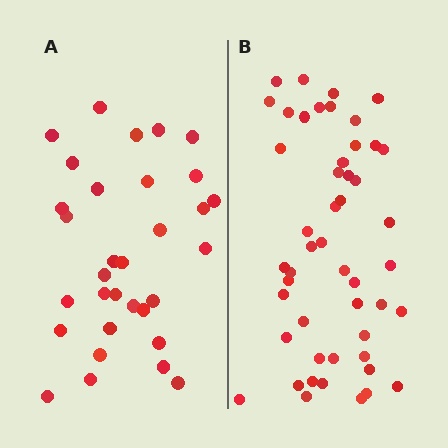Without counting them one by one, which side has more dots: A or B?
Region B (the right region) has more dots.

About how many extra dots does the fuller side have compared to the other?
Region B has approximately 15 more dots than region A.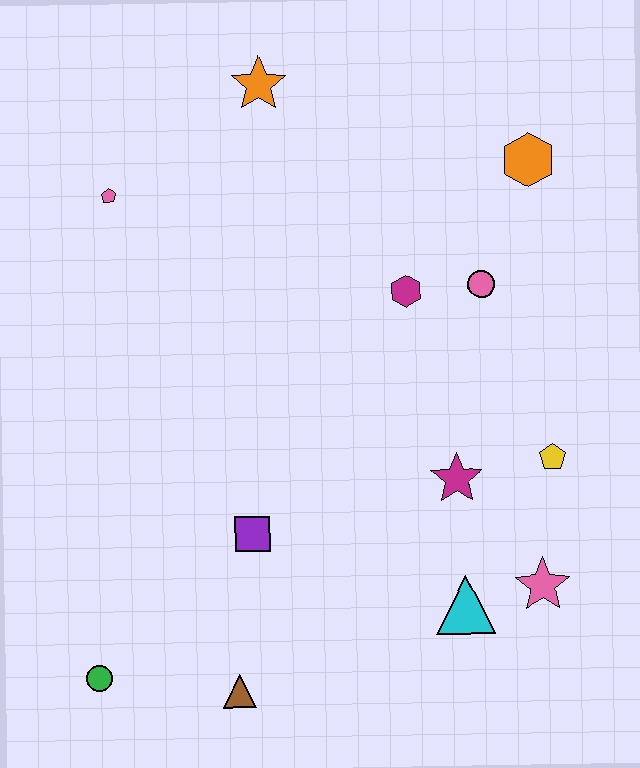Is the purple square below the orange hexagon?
Yes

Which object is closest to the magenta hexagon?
The pink circle is closest to the magenta hexagon.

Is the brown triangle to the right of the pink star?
No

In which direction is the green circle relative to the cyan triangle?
The green circle is to the left of the cyan triangle.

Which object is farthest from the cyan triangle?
The orange star is farthest from the cyan triangle.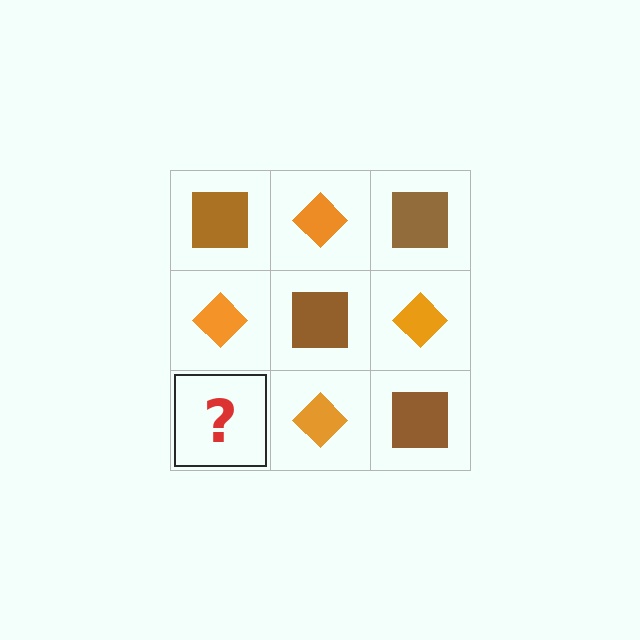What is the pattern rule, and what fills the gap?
The rule is that it alternates brown square and orange diamond in a checkerboard pattern. The gap should be filled with a brown square.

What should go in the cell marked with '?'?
The missing cell should contain a brown square.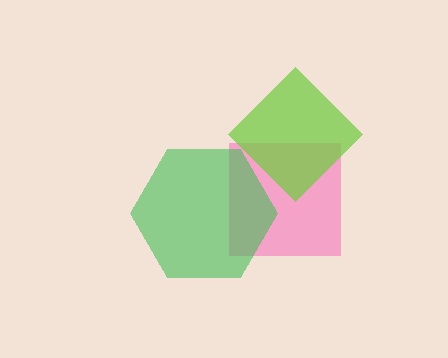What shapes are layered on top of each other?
The layered shapes are: a pink square, a lime diamond, a green hexagon.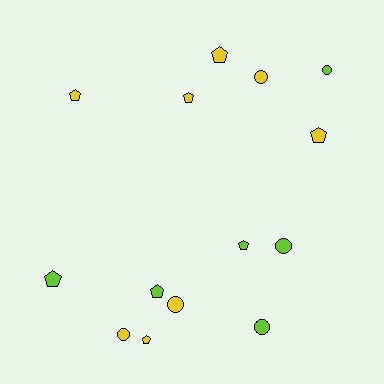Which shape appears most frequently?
Pentagon, with 8 objects.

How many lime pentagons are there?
There are 3 lime pentagons.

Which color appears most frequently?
Yellow, with 8 objects.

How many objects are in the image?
There are 14 objects.